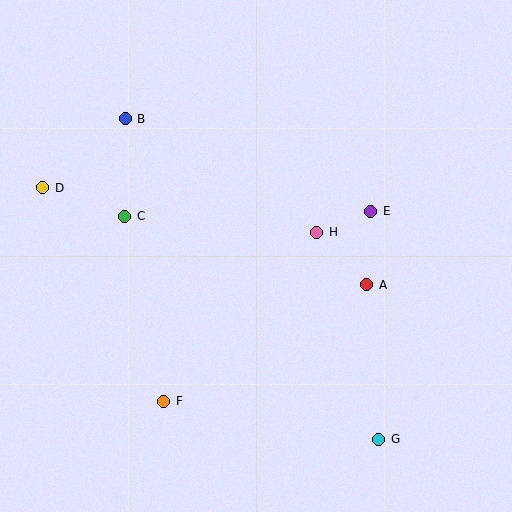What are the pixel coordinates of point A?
Point A is at (367, 285).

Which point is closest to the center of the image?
Point H at (317, 232) is closest to the center.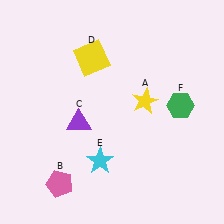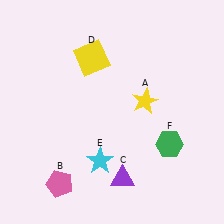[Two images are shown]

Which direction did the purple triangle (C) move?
The purple triangle (C) moved down.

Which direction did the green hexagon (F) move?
The green hexagon (F) moved down.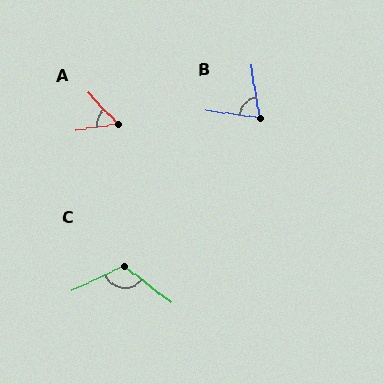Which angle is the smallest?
A, at approximately 54 degrees.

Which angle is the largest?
C, at approximately 118 degrees.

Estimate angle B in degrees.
Approximately 73 degrees.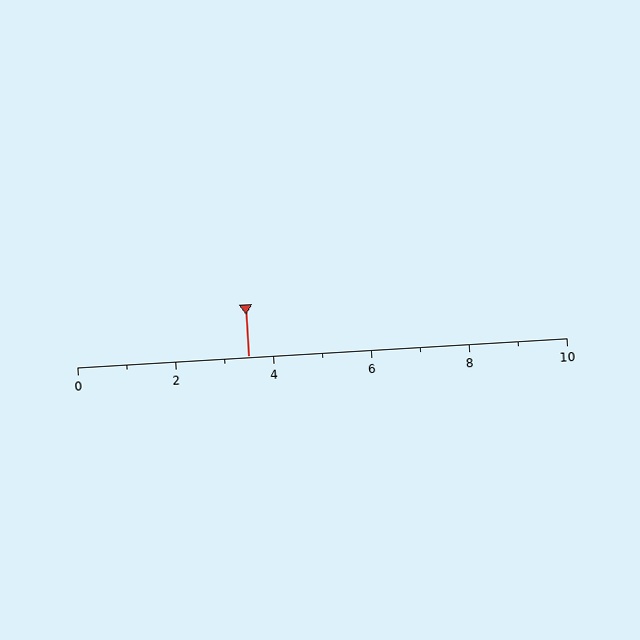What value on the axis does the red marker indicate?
The marker indicates approximately 3.5.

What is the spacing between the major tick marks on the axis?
The major ticks are spaced 2 apart.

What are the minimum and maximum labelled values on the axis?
The axis runs from 0 to 10.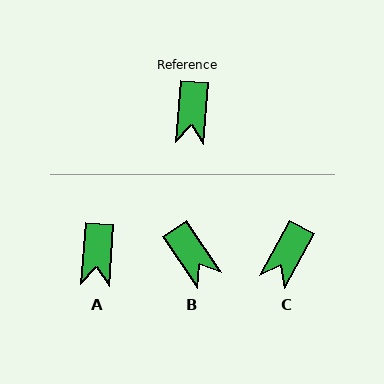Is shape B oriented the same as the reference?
No, it is off by about 38 degrees.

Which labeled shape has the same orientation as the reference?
A.